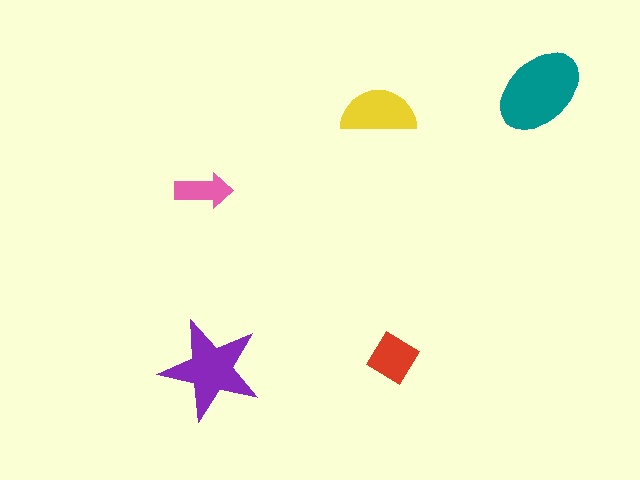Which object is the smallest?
The pink arrow.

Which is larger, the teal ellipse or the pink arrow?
The teal ellipse.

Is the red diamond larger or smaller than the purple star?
Smaller.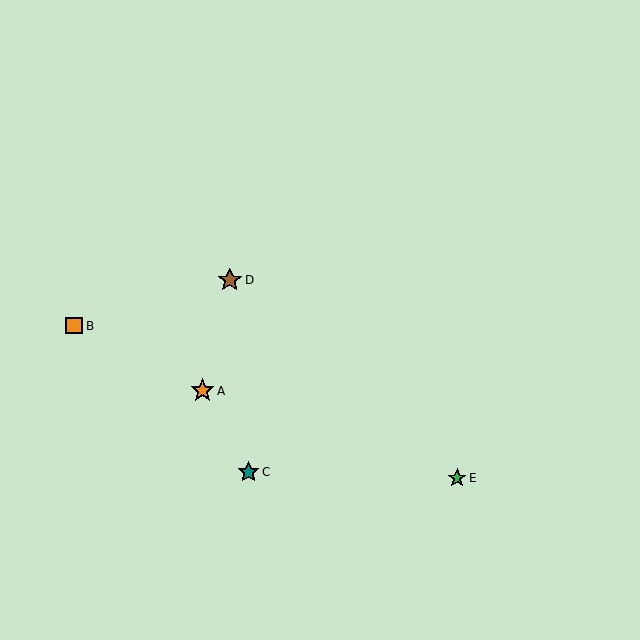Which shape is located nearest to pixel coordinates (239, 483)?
The teal star (labeled C) at (248, 472) is nearest to that location.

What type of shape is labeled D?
Shape D is a brown star.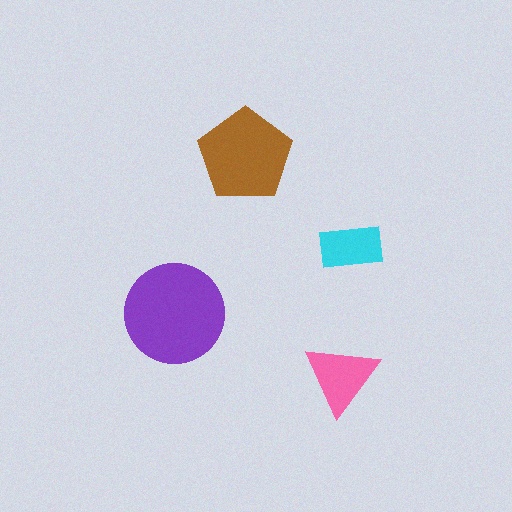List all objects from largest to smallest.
The purple circle, the brown pentagon, the pink triangle, the cyan rectangle.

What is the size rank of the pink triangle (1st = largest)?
3rd.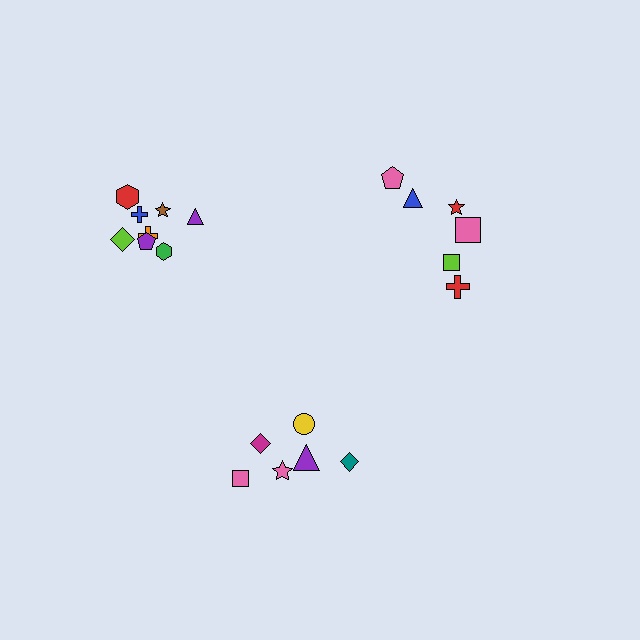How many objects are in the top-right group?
There are 6 objects.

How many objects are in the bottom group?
There are 6 objects.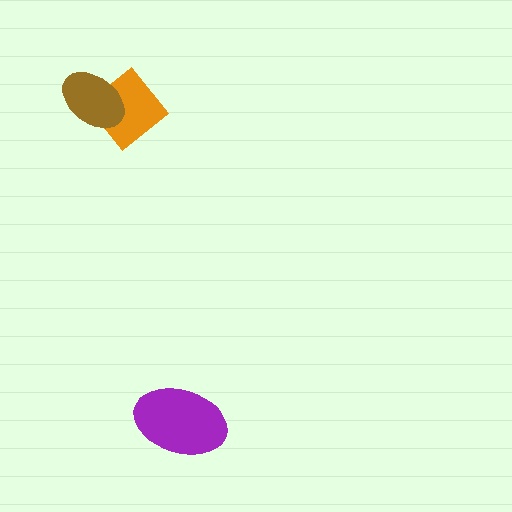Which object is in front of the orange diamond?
The brown ellipse is in front of the orange diamond.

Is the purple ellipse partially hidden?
No, no other shape covers it.